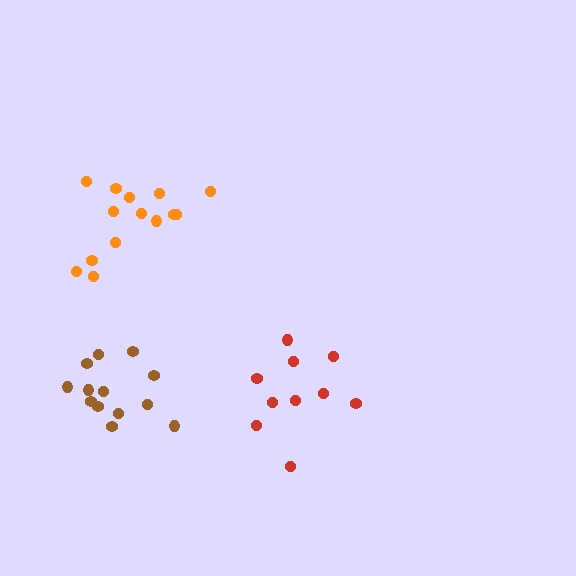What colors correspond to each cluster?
The clusters are colored: brown, orange, red.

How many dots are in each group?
Group 1: 13 dots, Group 2: 14 dots, Group 3: 11 dots (38 total).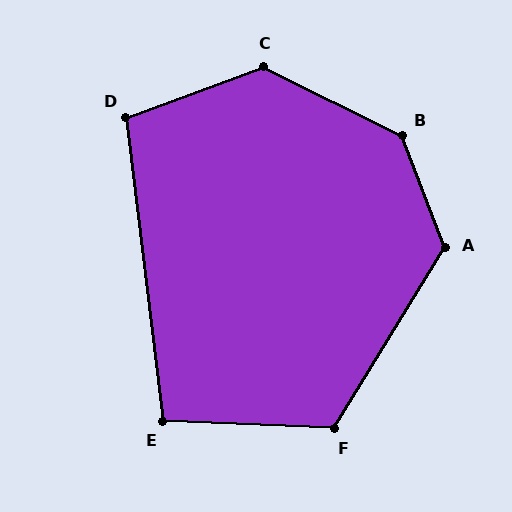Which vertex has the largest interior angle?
B, at approximately 138 degrees.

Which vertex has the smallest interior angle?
E, at approximately 99 degrees.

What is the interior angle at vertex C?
Approximately 133 degrees (obtuse).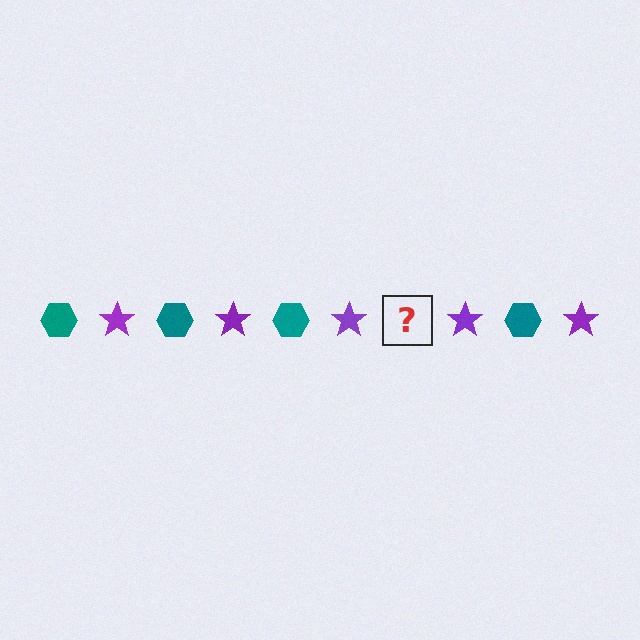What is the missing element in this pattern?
The missing element is a teal hexagon.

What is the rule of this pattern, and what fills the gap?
The rule is that the pattern alternates between teal hexagon and purple star. The gap should be filled with a teal hexagon.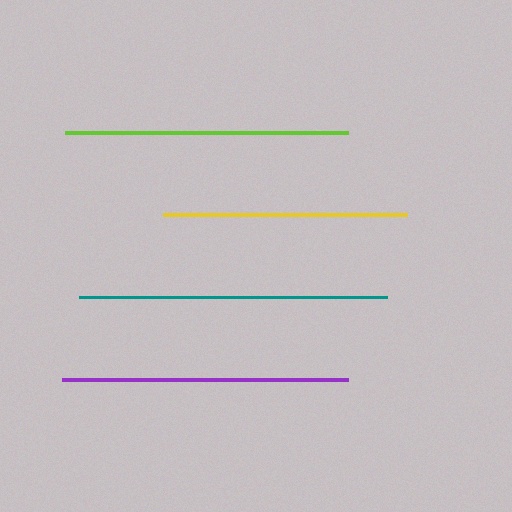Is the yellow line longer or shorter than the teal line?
The teal line is longer than the yellow line.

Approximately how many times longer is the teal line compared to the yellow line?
The teal line is approximately 1.3 times the length of the yellow line.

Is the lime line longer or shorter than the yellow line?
The lime line is longer than the yellow line.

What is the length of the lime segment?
The lime segment is approximately 283 pixels long.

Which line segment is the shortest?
The yellow line is the shortest at approximately 243 pixels.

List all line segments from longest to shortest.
From longest to shortest: teal, purple, lime, yellow.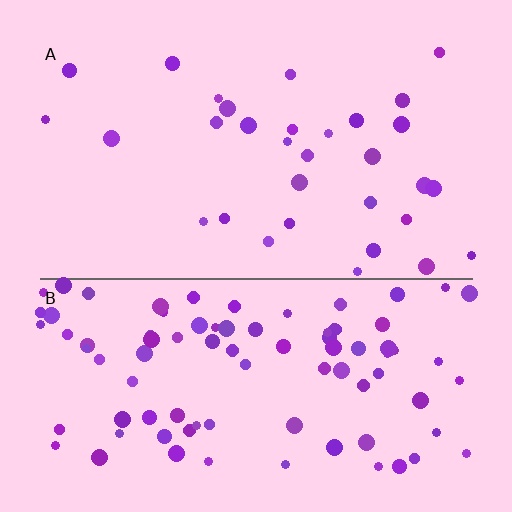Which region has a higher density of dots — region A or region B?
B (the bottom).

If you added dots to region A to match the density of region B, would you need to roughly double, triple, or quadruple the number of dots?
Approximately triple.